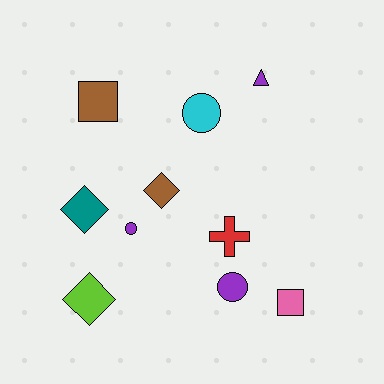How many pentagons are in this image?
There are no pentagons.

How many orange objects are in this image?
There are no orange objects.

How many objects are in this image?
There are 10 objects.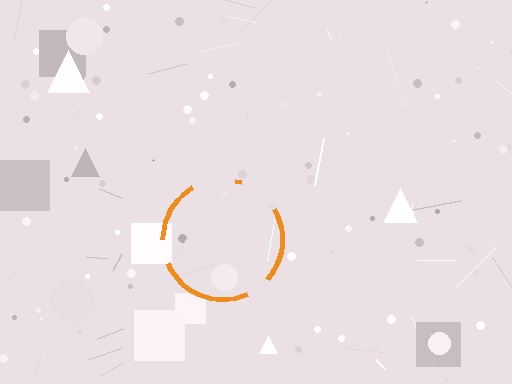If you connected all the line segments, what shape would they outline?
They would outline a circle.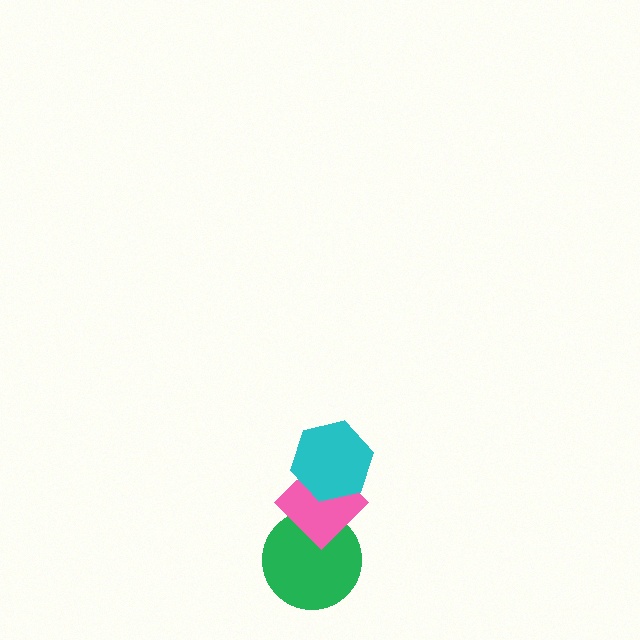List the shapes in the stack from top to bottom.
From top to bottom: the cyan hexagon, the pink diamond, the green circle.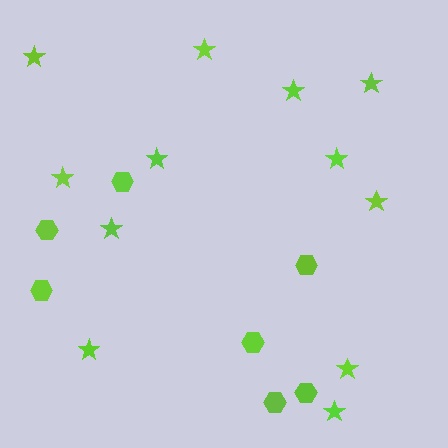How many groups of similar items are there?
There are 2 groups: one group of hexagons (7) and one group of stars (12).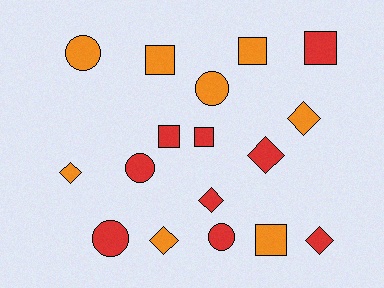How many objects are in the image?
There are 17 objects.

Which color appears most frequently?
Red, with 9 objects.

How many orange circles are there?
There are 2 orange circles.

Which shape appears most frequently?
Diamond, with 6 objects.